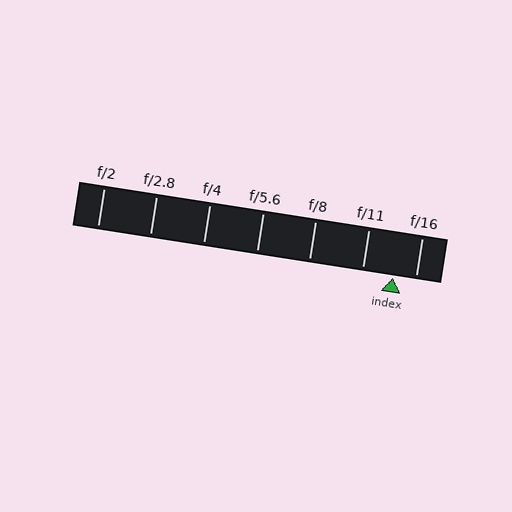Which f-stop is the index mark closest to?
The index mark is closest to f/16.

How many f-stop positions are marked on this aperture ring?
There are 7 f-stop positions marked.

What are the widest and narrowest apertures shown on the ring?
The widest aperture shown is f/2 and the narrowest is f/16.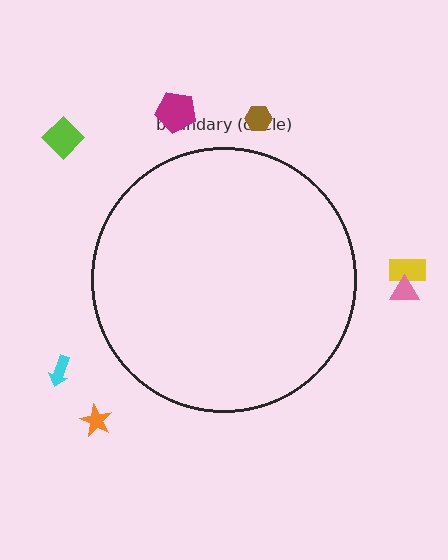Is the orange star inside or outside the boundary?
Outside.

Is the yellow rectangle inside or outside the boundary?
Outside.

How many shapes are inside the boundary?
0 inside, 7 outside.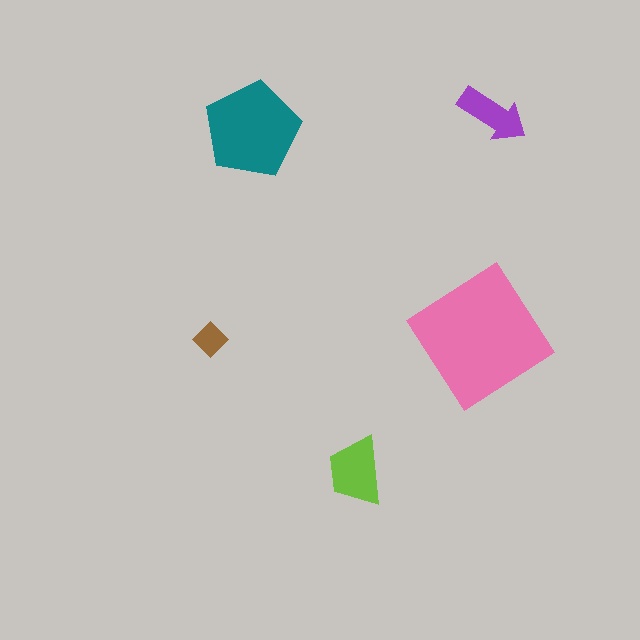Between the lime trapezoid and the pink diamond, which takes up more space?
The pink diamond.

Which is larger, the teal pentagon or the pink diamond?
The pink diamond.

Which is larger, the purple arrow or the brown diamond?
The purple arrow.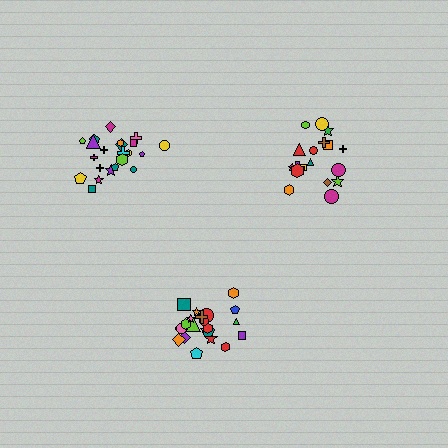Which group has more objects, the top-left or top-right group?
The top-left group.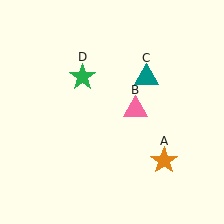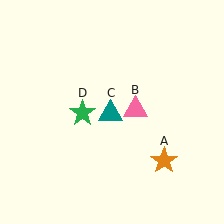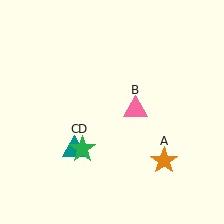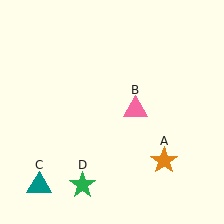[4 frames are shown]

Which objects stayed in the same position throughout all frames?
Orange star (object A) and pink triangle (object B) remained stationary.